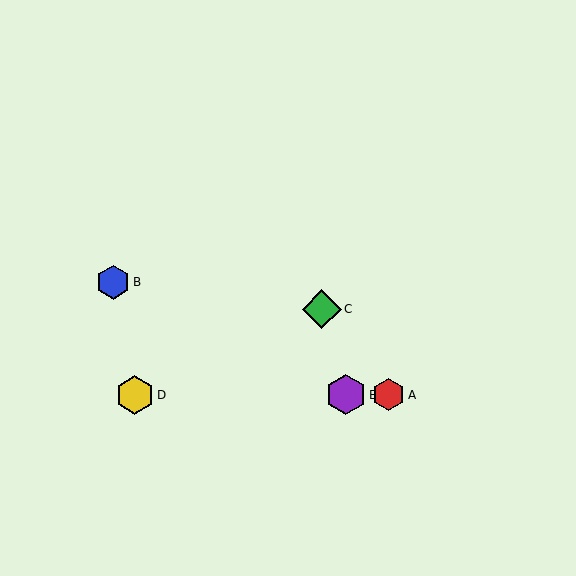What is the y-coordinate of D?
Object D is at y≈395.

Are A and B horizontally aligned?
No, A is at y≈395 and B is at y≈282.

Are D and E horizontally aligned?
Yes, both are at y≈395.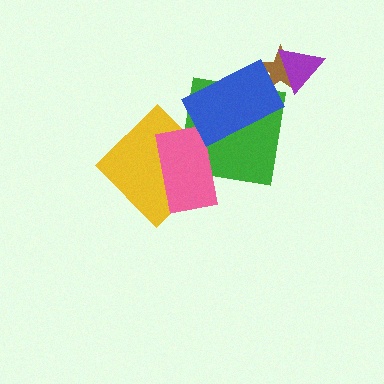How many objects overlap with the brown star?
2 objects overlap with the brown star.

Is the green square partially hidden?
Yes, it is partially covered by another shape.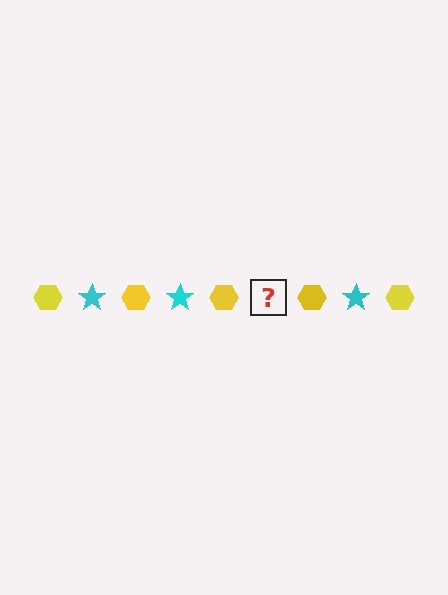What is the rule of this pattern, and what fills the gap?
The rule is that the pattern alternates between yellow hexagon and cyan star. The gap should be filled with a cyan star.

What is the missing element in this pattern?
The missing element is a cyan star.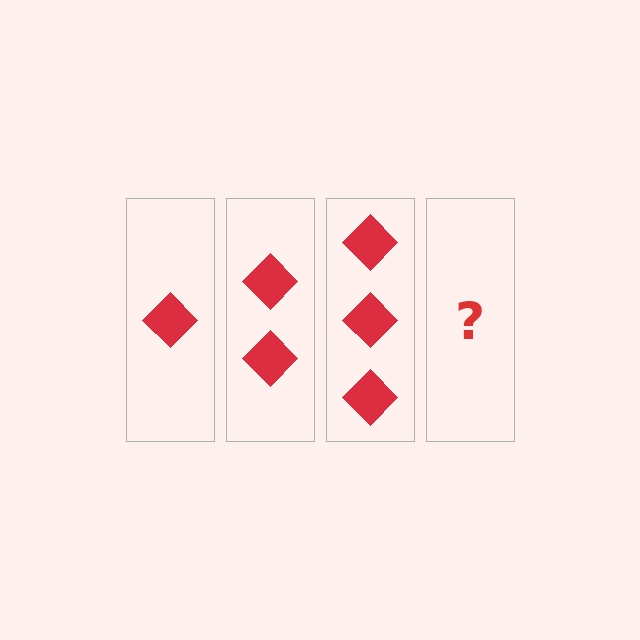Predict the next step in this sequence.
The next step is 4 diamonds.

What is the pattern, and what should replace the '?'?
The pattern is that each step adds one more diamond. The '?' should be 4 diamonds.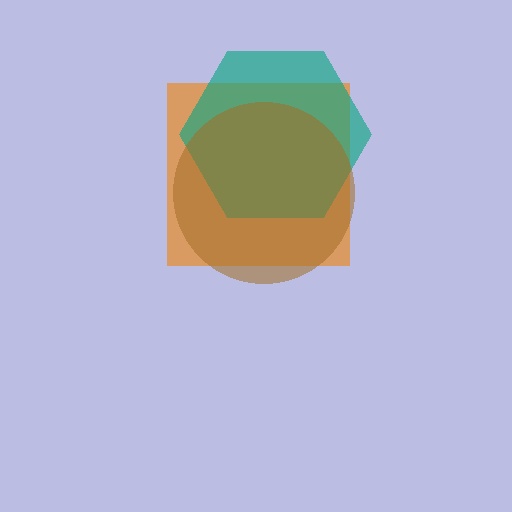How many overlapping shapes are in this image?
There are 3 overlapping shapes in the image.